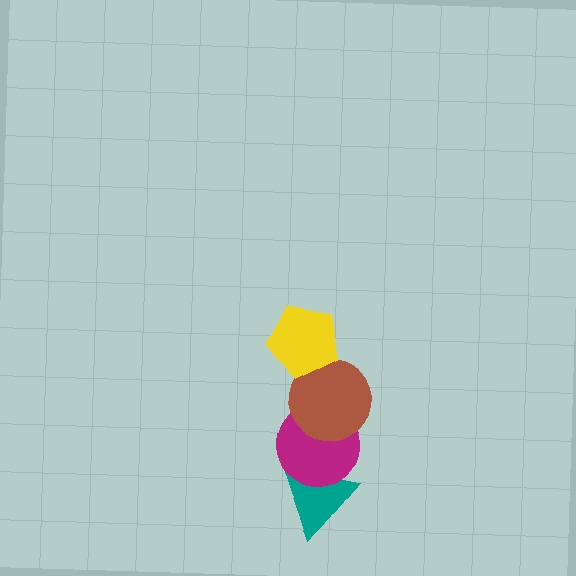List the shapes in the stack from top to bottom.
From top to bottom: the yellow pentagon, the brown circle, the magenta circle, the teal triangle.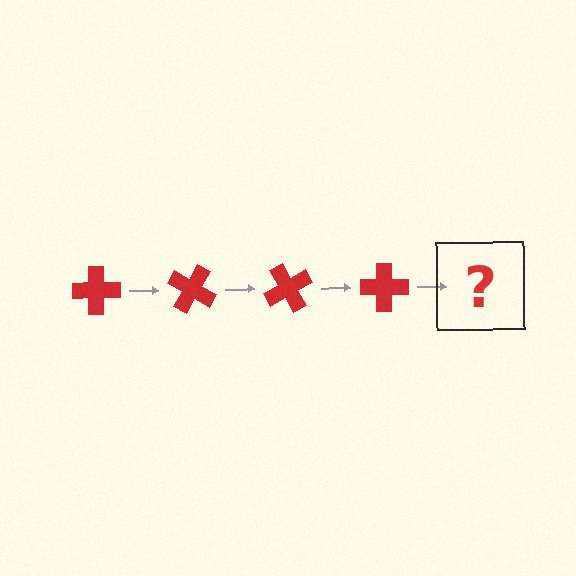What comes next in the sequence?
The next element should be a red cross rotated 120 degrees.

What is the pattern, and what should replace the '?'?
The pattern is that the cross rotates 30 degrees each step. The '?' should be a red cross rotated 120 degrees.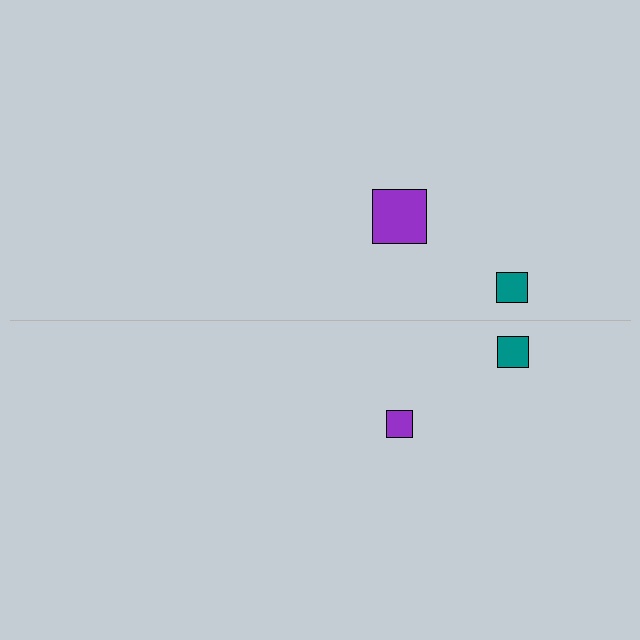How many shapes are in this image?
There are 4 shapes in this image.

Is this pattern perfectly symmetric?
No, the pattern is not perfectly symmetric. The purple square on the bottom side has a different size than its mirror counterpart.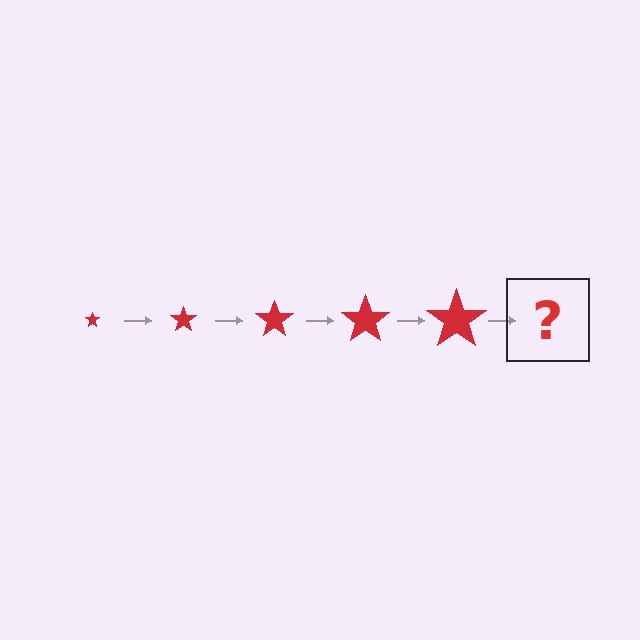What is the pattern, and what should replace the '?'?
The pattern is that the star gets progressively larger each step. The '?' should be a red star, larger than the previous one.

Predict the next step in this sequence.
The next step is a red star, larger than the previous one.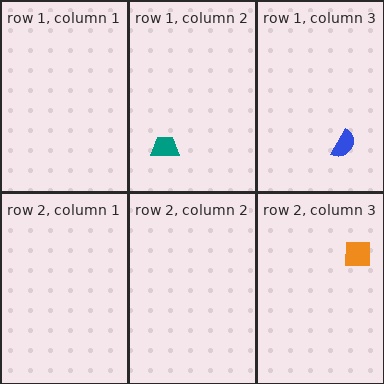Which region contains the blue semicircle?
The row 1, column 3 region.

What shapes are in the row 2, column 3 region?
The orange square.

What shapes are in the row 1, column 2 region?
The teal trapezoid.